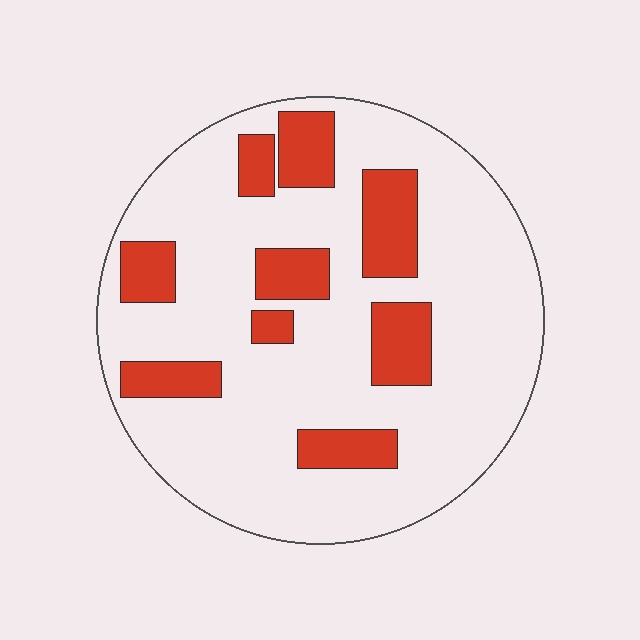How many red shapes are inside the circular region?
9.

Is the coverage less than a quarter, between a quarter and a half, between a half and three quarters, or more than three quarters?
Less than a quarter.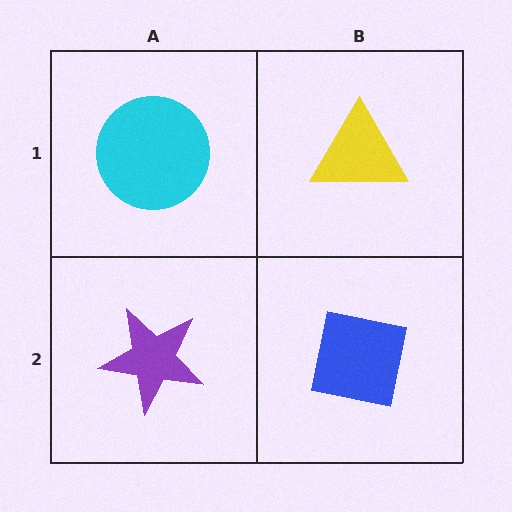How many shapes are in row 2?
2 shapes.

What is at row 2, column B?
A blue square.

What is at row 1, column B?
A yellow triangle.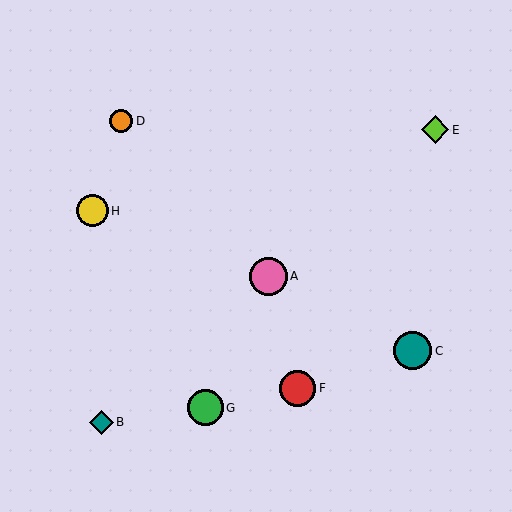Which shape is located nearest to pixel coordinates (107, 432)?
The teal diamond (labeled B) at (102, 422) is nearest to that location.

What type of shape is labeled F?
Shape F is a red circle.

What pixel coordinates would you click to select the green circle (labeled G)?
Click at (205, 408) to select the green circle G.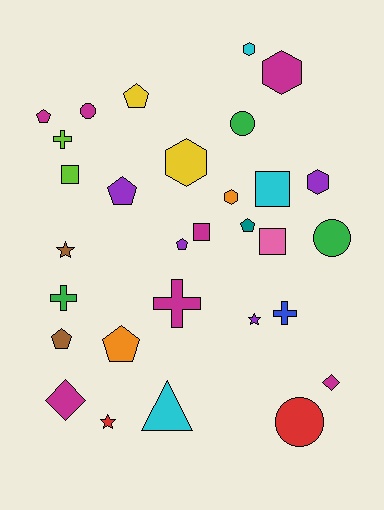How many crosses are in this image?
There are 4 crosses.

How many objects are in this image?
There are 30 objects.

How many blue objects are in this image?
There is 1 blue object.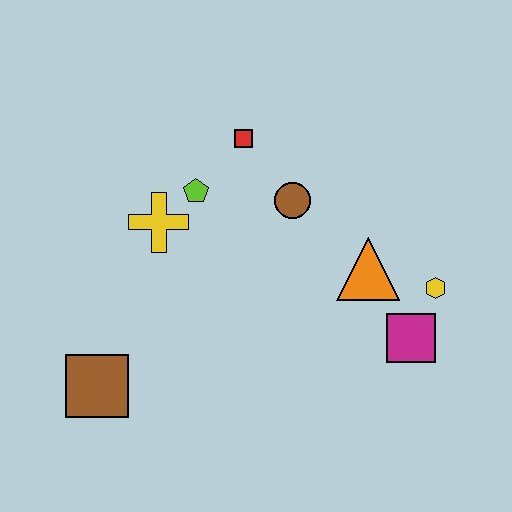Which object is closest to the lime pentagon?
The yellow cross is closest to the lime pentagon.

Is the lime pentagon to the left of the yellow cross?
No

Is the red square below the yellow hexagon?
No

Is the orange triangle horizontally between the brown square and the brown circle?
No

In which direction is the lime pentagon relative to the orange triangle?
The lime pentagon is to the left of the orange triangle.